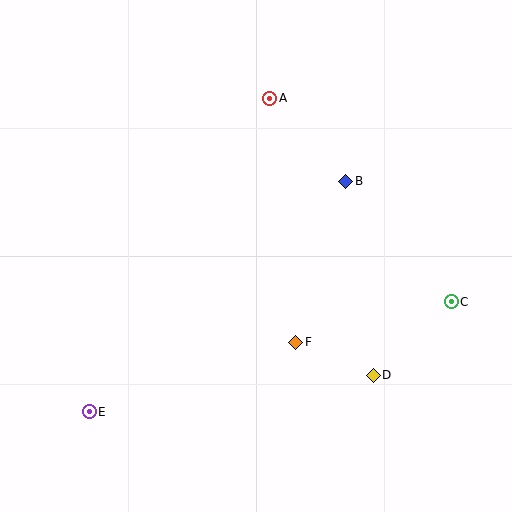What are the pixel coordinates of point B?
Point B is at (346, 181).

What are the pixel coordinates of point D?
Point D is at (373, 375).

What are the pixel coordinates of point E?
Point E is at (89, 412).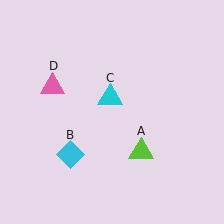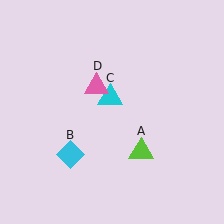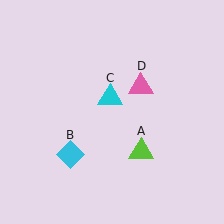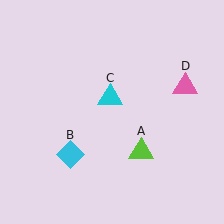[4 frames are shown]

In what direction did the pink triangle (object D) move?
The pink triangle (object D) moved right.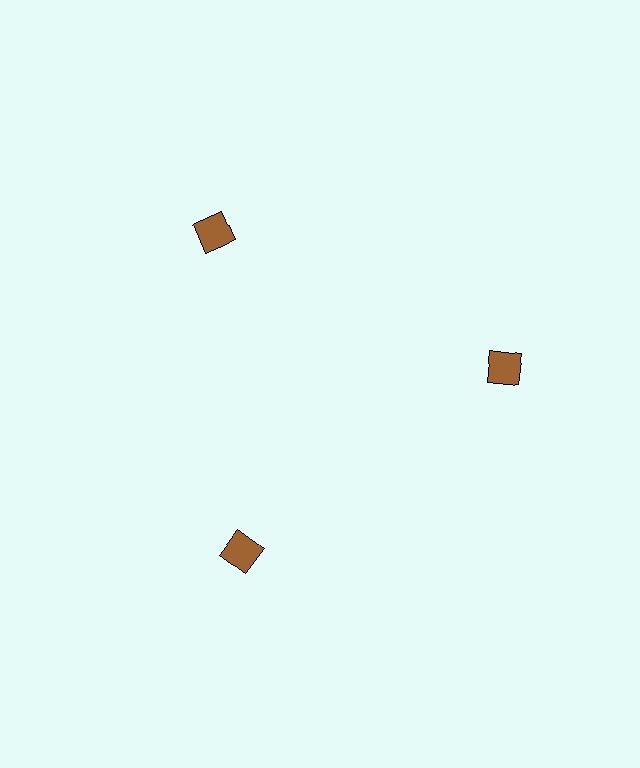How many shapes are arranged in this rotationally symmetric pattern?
There are 3 shapes, arranged in 3 groups of 1.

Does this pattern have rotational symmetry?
Yes, this pattern has 3-fold rotational symmetry. It looks the same after rotating 120 degrees around the center.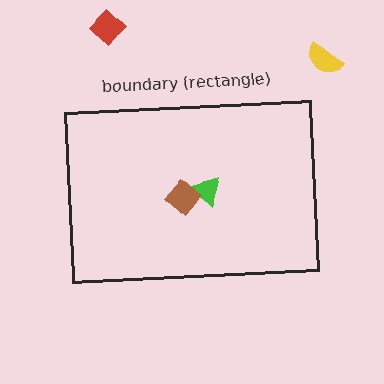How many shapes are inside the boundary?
2 inside, 2 outside.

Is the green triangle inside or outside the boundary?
Inside.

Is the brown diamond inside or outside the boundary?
Inside.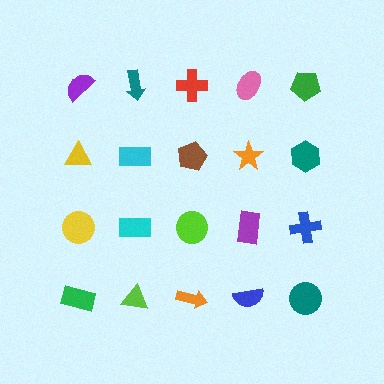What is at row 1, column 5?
A green pentagon.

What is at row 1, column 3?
A red cross.